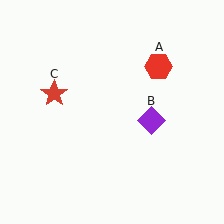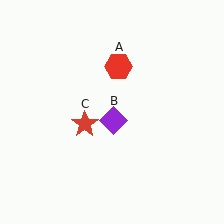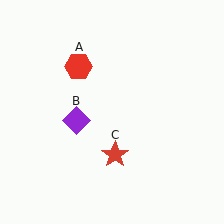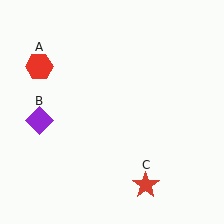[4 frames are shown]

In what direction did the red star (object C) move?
The red star (object C) moved down and to the right.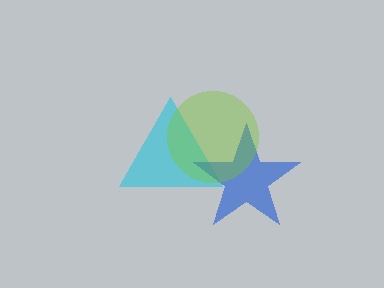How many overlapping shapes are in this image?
There are 3 overlapping shapes in the image.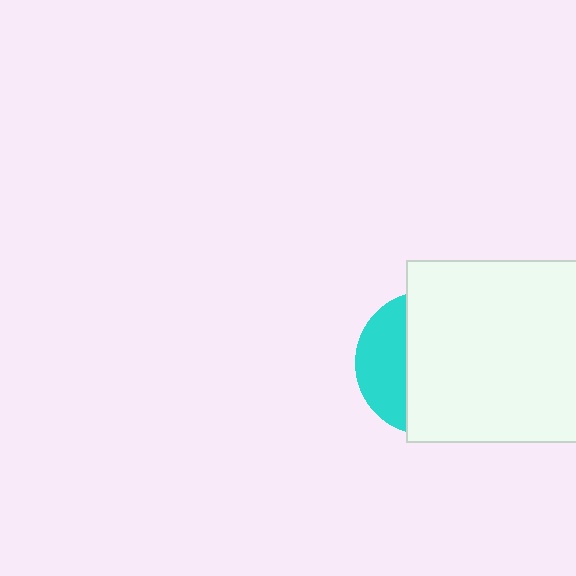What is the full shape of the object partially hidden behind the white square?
The partially hidden object is a cyan circle.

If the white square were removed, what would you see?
You would see the complete cyan circle.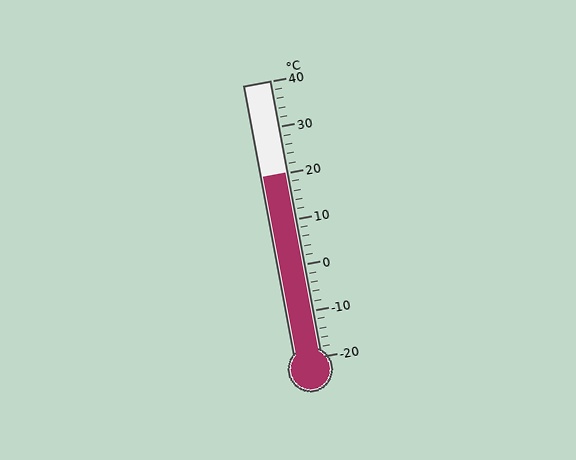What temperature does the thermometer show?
The thermometer shows approximately 20°C.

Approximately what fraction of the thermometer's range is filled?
The thermometer is filled to approximately 65% of its range.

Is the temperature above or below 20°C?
The temperature is at 20°C.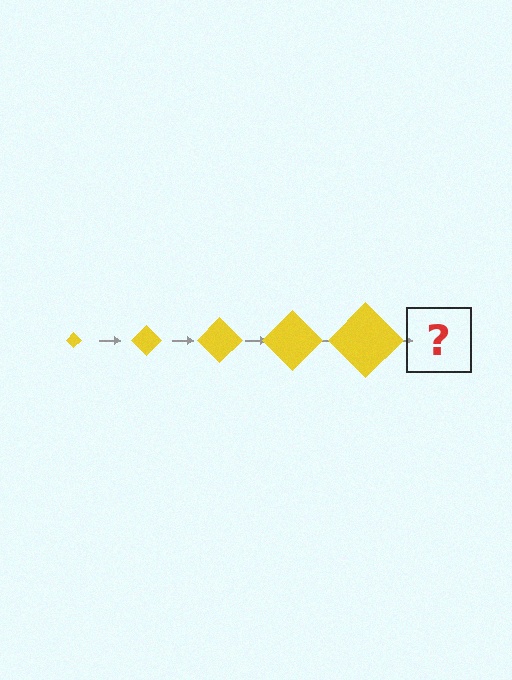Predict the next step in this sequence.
The next step is a yellow diamond, larger than the previous one.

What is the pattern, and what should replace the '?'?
The pattern is that the diamond gets progressively larger each step. The '?' should be a yellow diamond, larger than the previous one.